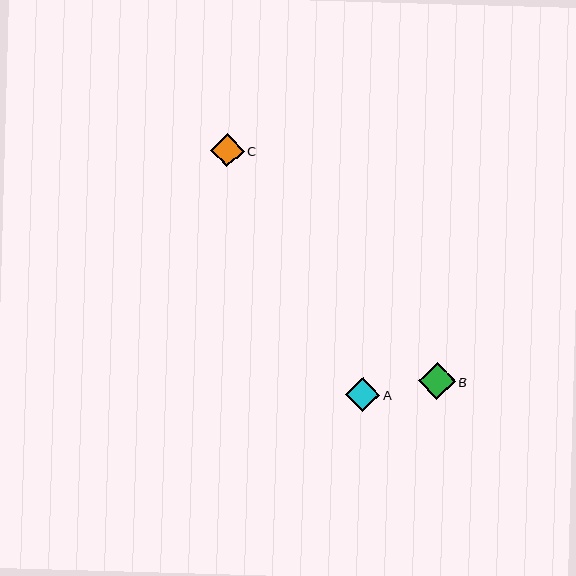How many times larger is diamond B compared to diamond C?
Diamond B is approximately 1.1 times the size of diamond C.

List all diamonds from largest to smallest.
From largest to smallest: B, A, C.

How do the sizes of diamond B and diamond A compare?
Diamond B and diamond A are approximately the same size.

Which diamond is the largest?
Diamond B is the largest with a size of approximately 37 pixels.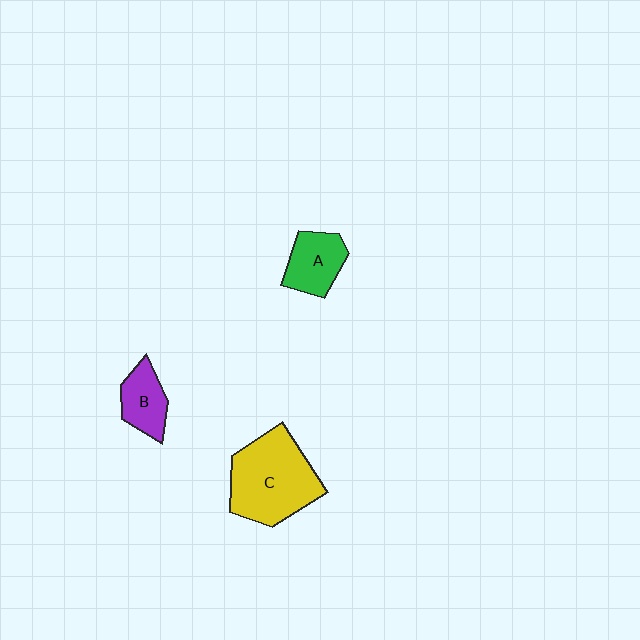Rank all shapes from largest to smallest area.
From largest to smallest: C (yellow), A (green), B (purple).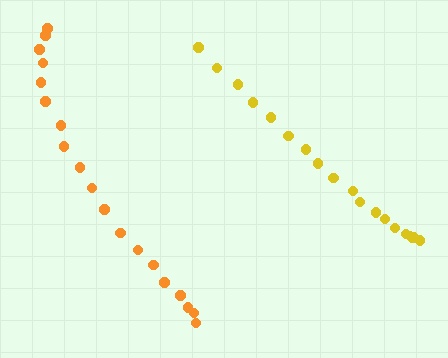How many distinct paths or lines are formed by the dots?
There are 2 distinct paths.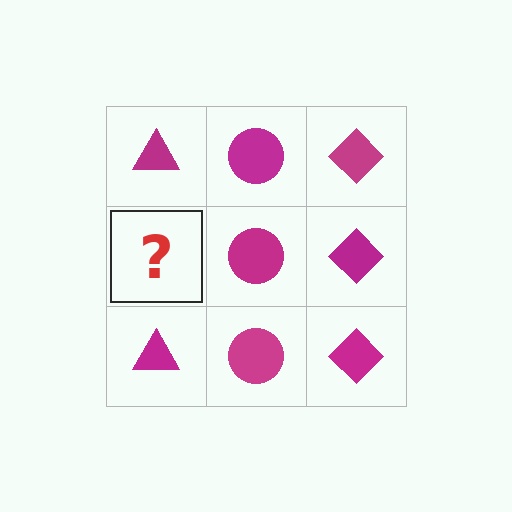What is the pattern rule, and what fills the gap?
The rule is that each column has a consistent shape. The gap should be filled with a magenta triangle.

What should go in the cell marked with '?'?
The missing cell should contain a magenta triangle.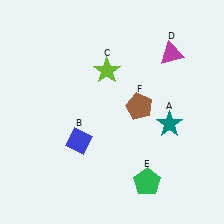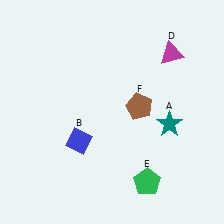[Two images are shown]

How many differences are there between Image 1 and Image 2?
There is 1 difference between the two images.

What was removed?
The lime star (C) was removed in Image 2.